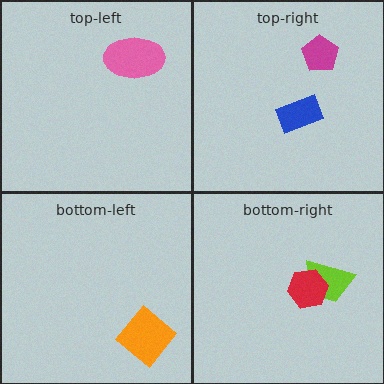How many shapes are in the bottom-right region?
2.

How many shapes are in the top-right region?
2.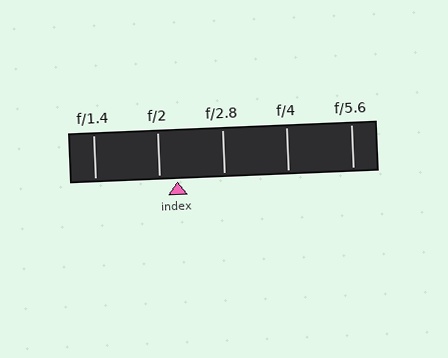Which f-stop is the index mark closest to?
The index mark is closest to f/2.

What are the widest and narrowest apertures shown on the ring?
The widest aperture shown is f/1.4 and the narrowest is f/5.6.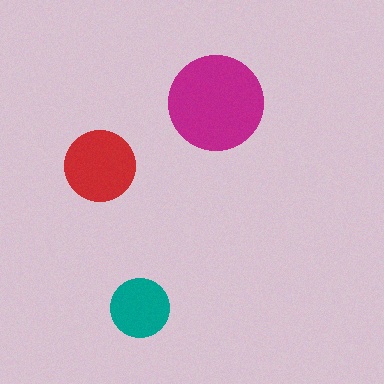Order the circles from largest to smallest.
the magenta one, the red one, the teal one.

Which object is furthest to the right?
The magenta circle is rightmost.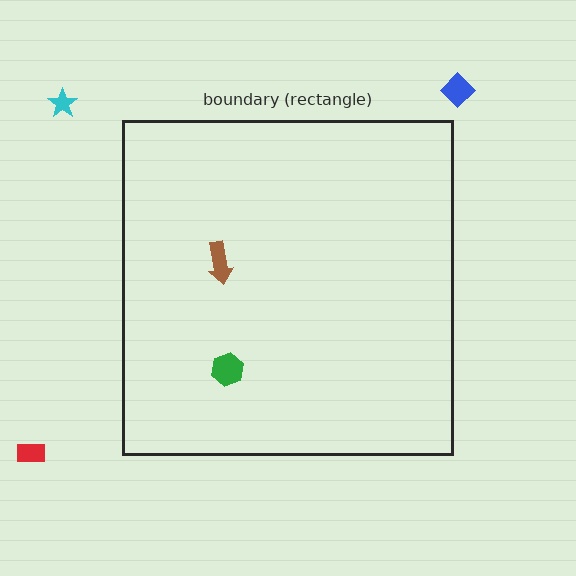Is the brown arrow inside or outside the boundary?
Inside.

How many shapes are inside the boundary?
2 inside, 3 outside.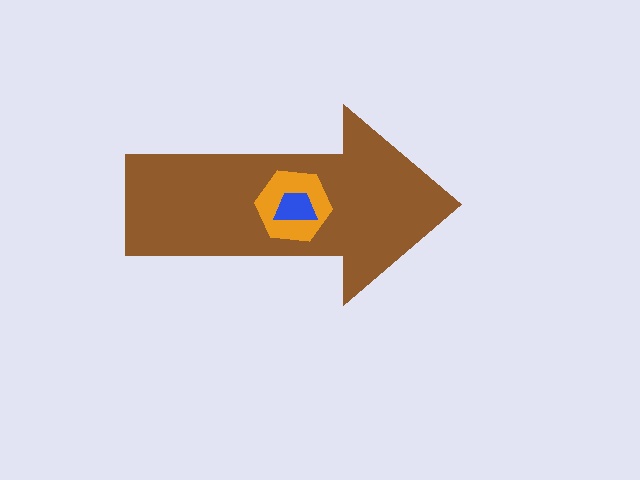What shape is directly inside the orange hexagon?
The blue trapezoid.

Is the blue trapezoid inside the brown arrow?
Yes.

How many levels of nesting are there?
3.